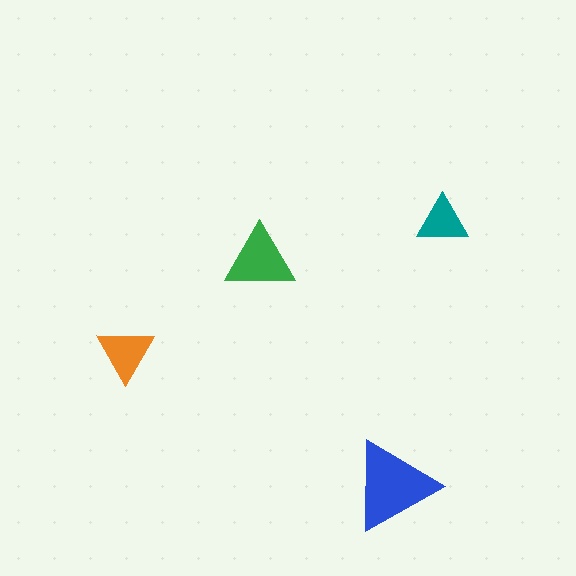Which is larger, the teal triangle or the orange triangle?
The orange one.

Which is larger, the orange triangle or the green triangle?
The green one.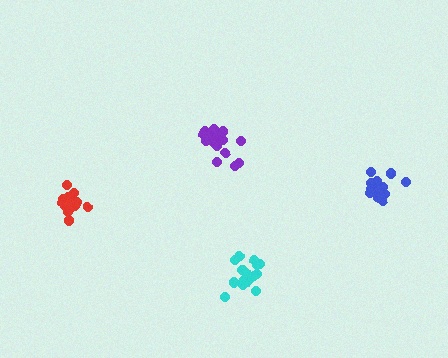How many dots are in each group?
Group 1: 17 dots, Group 2: 14 dots, Group 3: 16 dots, Group 4: 18 dots (65 total).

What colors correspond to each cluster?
The clusters are colored: cyan, blue, red, purple.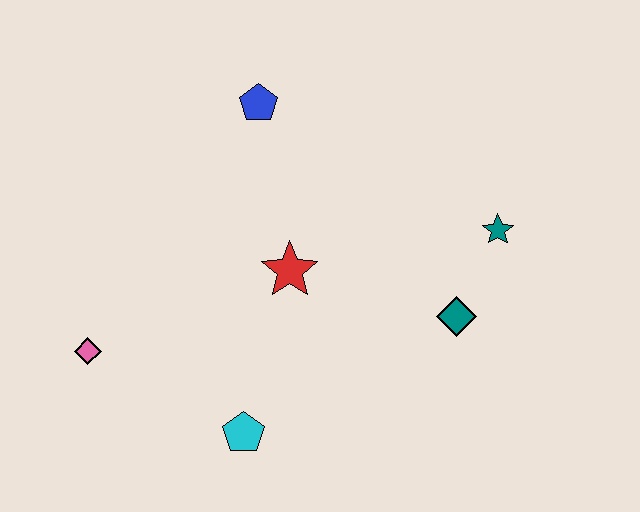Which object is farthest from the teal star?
The pink diamond is farthest from the teal star.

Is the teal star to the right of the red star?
Yes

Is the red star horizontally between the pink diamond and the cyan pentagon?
No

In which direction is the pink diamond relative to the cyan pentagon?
The pink diamond is to the left of the cyan pentagon.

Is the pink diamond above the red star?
No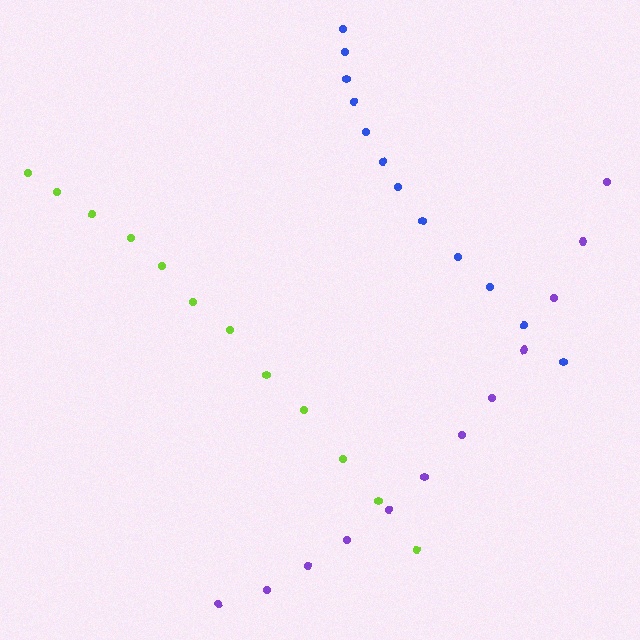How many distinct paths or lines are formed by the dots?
There are 3 distinct paths.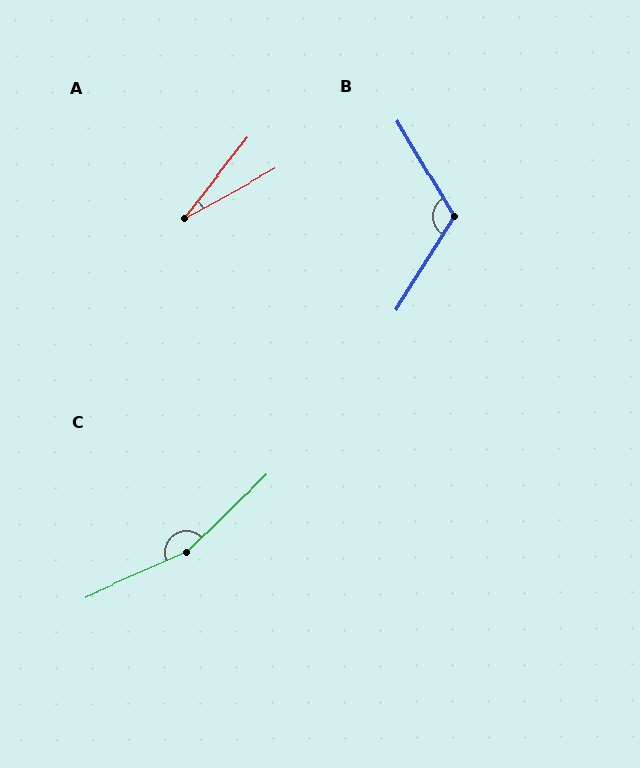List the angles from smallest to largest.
A (23°), B (118°), C (160°).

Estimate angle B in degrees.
Approximately 118 degrees.